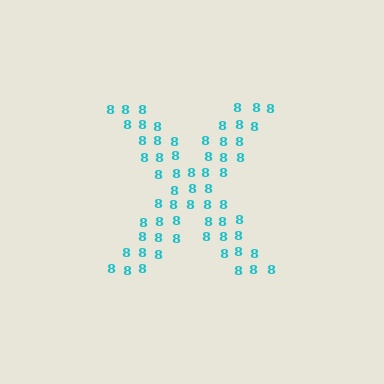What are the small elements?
The small elements are digit 8's.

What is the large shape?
The large shape is the letter X.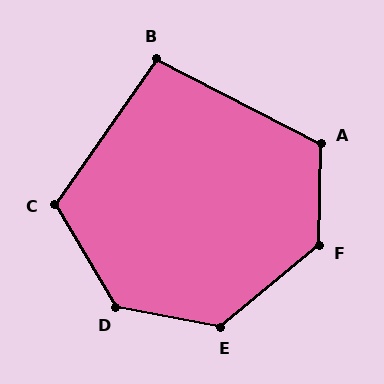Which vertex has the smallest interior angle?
B, at approximately 98 degrees.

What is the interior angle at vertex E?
Approximately 130 degrees (obtuse).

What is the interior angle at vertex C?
Approximately 114 degrees (obtuse).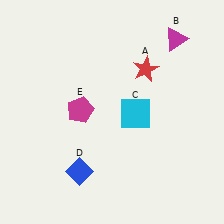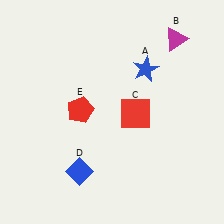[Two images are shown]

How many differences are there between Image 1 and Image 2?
There are 3 differences between the two images.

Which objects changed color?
A changed from red to blue. C changed from cyan to red. E changed from magenta to red.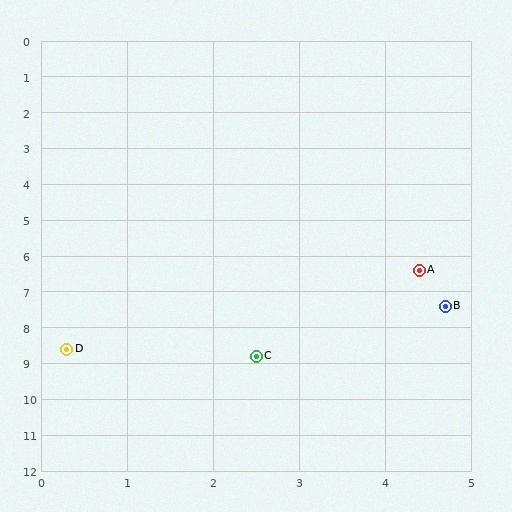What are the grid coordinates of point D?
Point D is at approximately (0.3, 8.6).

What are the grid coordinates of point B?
Point B is at approximately (4.7, 7.4).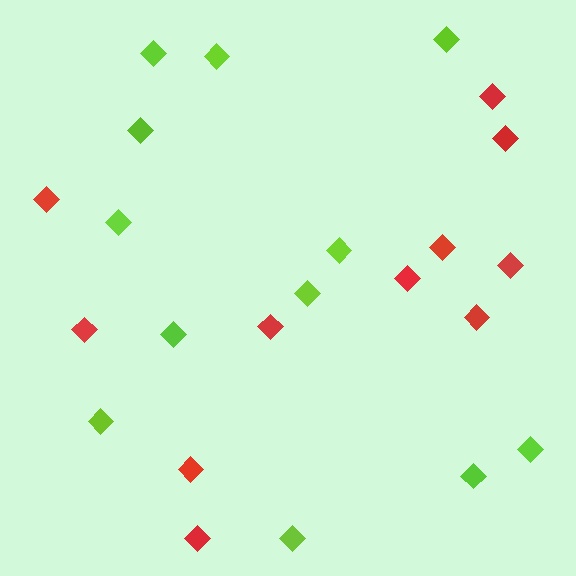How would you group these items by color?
There are 2 groups: one group of red diamonds (11) and one group of lime diamonds (12).